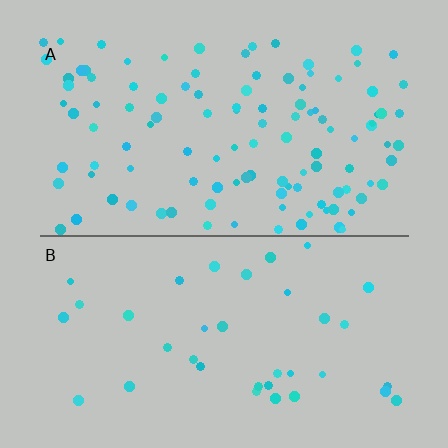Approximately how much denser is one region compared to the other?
Approximately 3.1× — region A over region B.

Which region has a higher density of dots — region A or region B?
A (the top).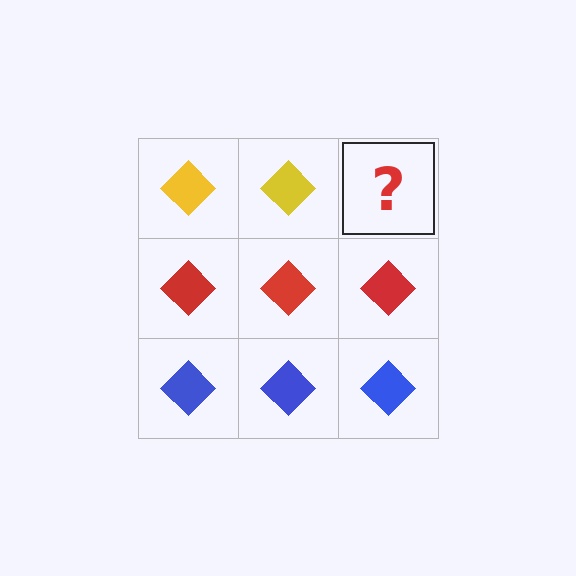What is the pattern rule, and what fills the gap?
The rule is that each row has a consistent color. The gap should be filled with a yellow diamond.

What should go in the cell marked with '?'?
The missing cell should contain a yellow diamond.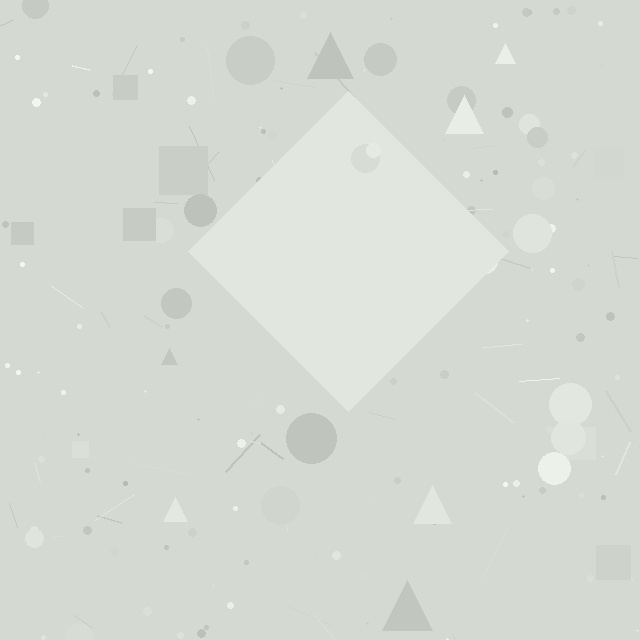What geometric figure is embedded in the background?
A diamond is embedded in the background.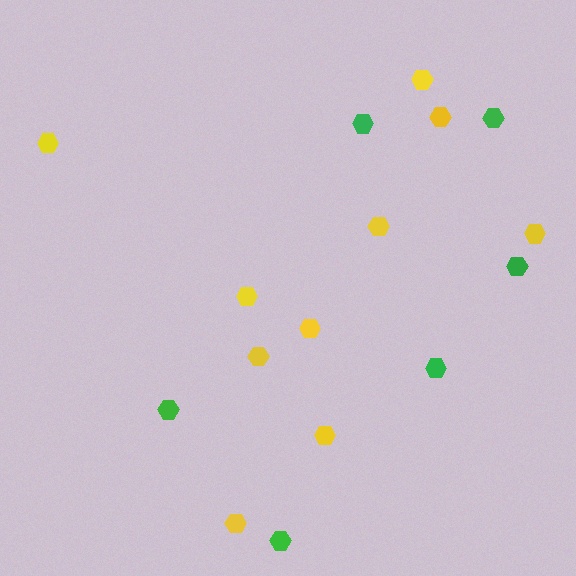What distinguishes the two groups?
There are 2 groups: one group of green hexagons (6) and one group of yellow hexagons (10).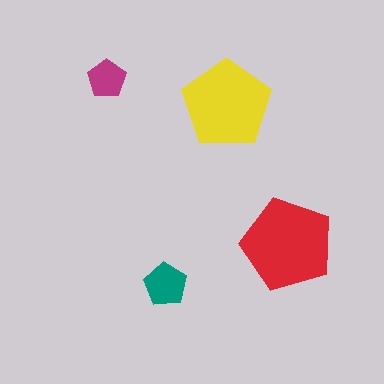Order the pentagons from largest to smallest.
the red one, the yellow one, the teal one, the magenta one.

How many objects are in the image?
There are 4 objects in the image.